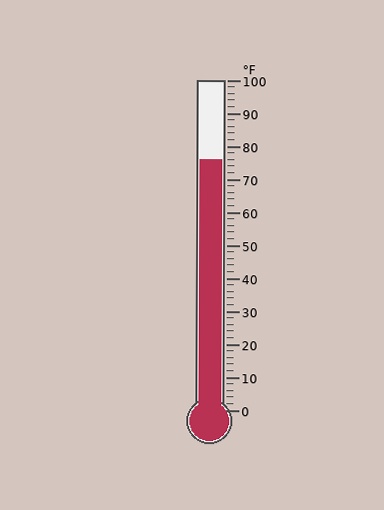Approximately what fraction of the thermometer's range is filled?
The thermometer is filled to approximately 75% of its range.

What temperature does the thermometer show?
The thermometer shows approximately 76°F.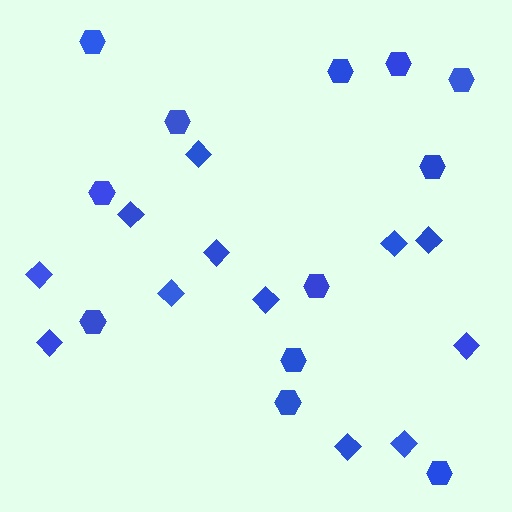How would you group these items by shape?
There are 2 groups: one group of hexagons (12) and one group of diamonds (12).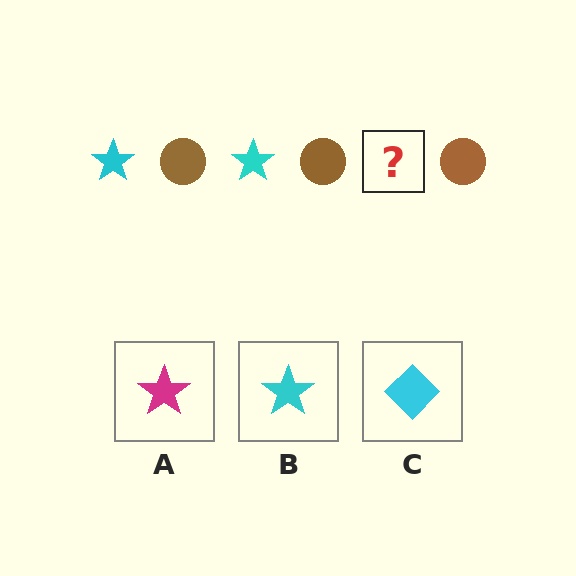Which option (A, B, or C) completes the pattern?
B.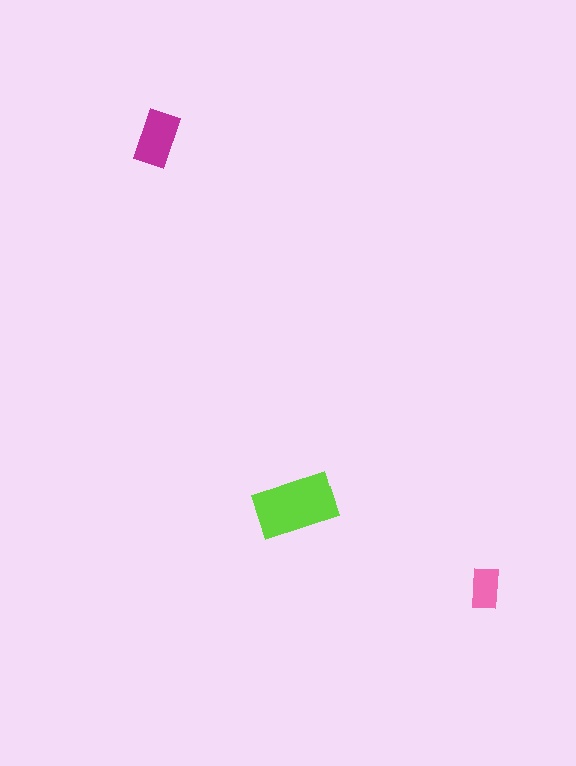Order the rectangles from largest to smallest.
the lime one, the magenta one, the pink one.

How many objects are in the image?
There are 3 objects in the image.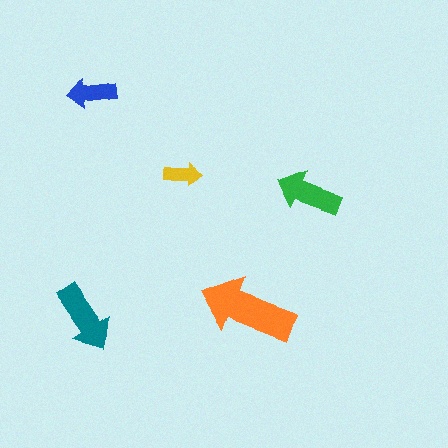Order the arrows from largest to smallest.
the orange one, the teal one, the green one, the blue one, the yellow one.